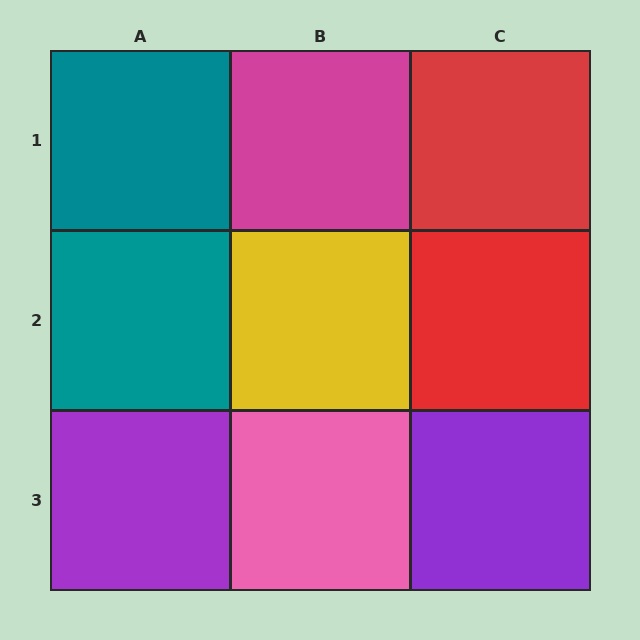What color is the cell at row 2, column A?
Teal.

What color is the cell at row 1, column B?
Magenta.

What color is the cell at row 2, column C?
Red.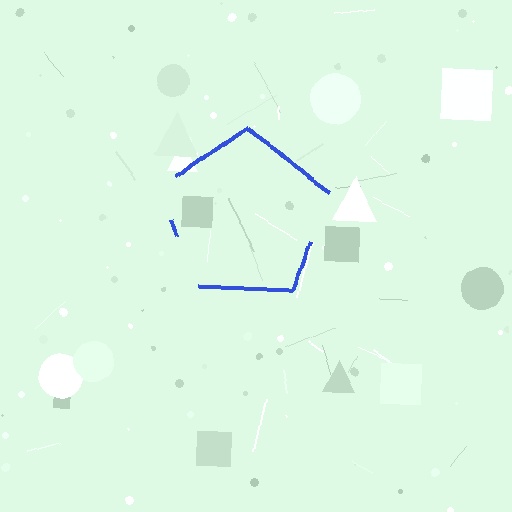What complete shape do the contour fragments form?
The contour fragments form a pentagon.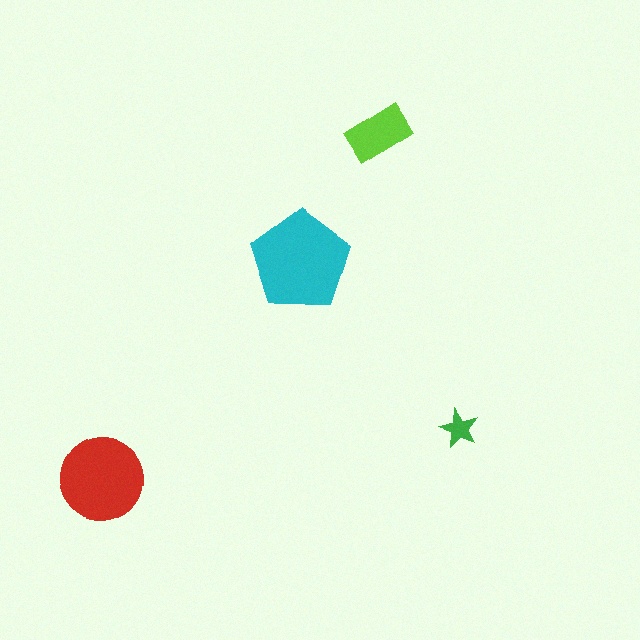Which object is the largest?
The cyan pentagon.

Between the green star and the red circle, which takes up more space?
The red circle.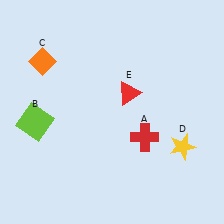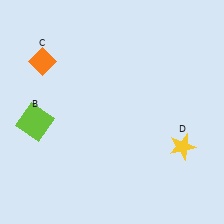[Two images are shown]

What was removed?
The red triangle (E), the red cross (A) were removed in Image 2.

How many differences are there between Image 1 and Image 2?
There are 2 differences between the two images.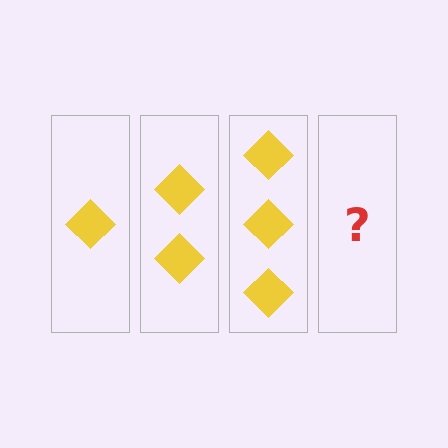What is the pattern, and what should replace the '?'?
The pattern is that each step adds one more diamond. The '?' should be 4 diamonds.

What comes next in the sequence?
The next element should be 4 diamonds.